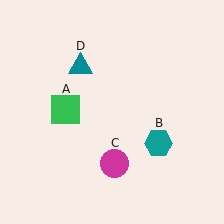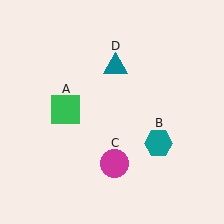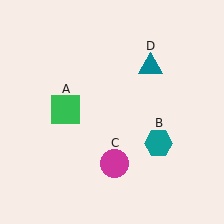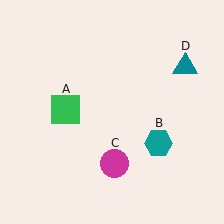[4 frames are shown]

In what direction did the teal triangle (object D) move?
The teal triangle (object D) moved right.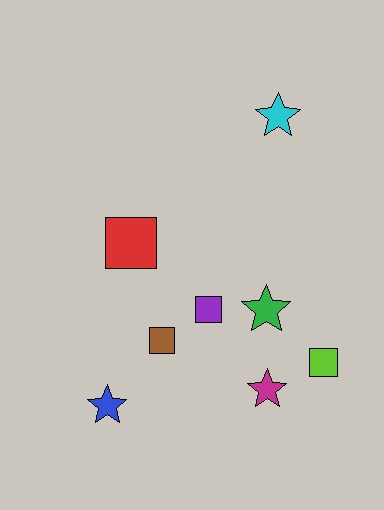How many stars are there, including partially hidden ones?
There are 4 stars.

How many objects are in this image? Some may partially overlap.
There are 8 objects.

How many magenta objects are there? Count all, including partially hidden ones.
There is 1 magenta object.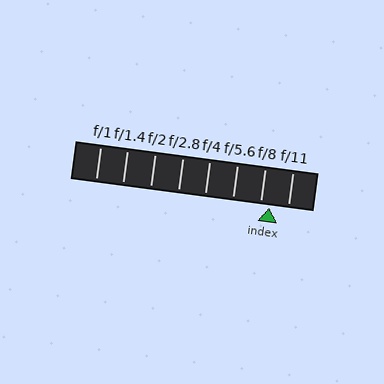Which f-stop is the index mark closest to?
The index mark is closest to f/8.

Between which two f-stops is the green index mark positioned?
The index mark is between f/8 and f/11.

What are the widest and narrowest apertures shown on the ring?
The widest aperture shown is f/1 and the narrowest is f/11.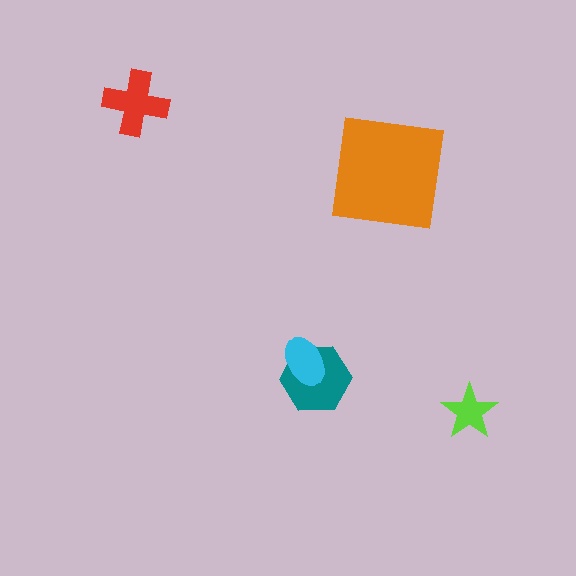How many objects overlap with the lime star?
0 objects overlap with the lime star.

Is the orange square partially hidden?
No, no other shape covers it.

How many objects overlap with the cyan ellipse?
1 object overlaps with the cyan ellipse.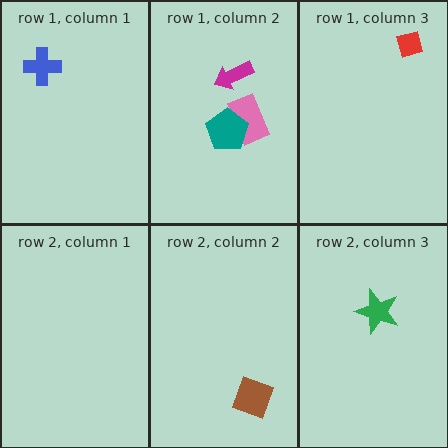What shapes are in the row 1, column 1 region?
The blue cross.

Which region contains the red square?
The row 1, column 3 region.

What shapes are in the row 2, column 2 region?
The brown square.